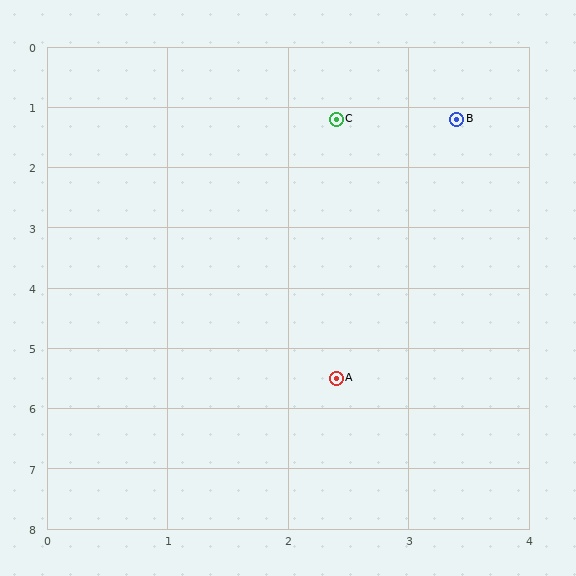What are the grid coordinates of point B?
Point B is at approximately (3.4, 1.2).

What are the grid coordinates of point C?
Point C is at approximately (2.4, 1.2).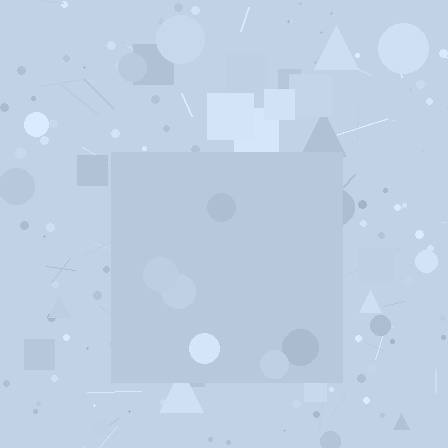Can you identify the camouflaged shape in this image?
The camouflaged shape is a square.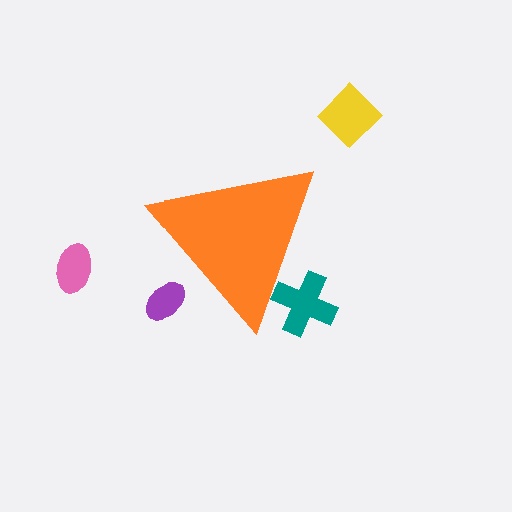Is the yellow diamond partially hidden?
No, the yellow diamond is fully visible.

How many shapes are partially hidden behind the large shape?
2 shapes are partially hidden.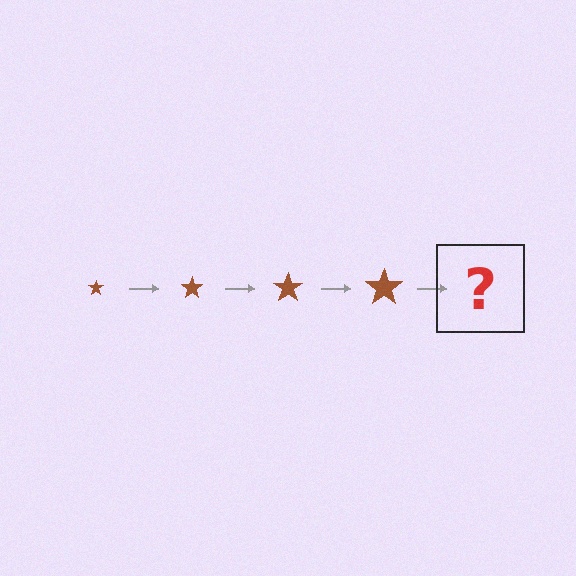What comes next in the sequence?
The next element should be a brown star, larger than the previous one.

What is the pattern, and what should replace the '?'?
The pattern is that the star gets progressively larger each step. The '?' should be a brown star, larger than the previous one.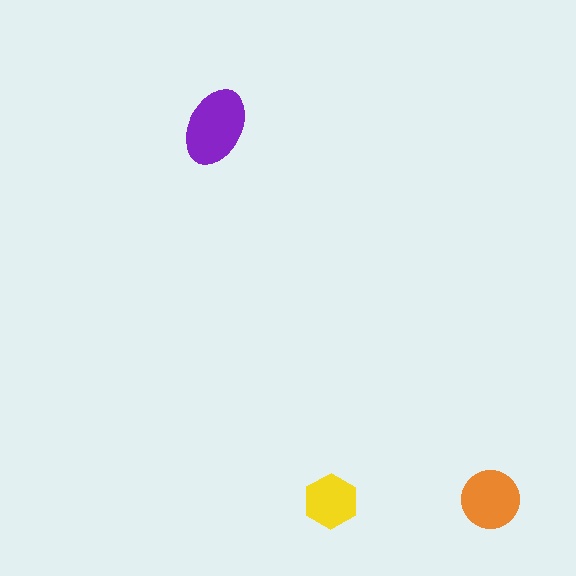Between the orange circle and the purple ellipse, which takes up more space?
The purple ellipse.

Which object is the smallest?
The yellow hexagon.